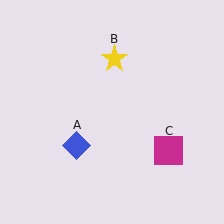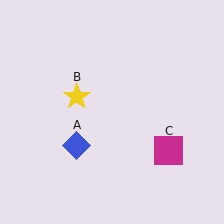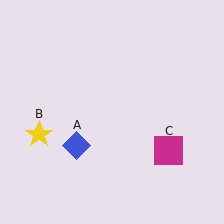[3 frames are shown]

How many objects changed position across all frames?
1 object changed position: yellow star (object B).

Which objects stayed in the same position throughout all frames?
Blue diamond (object A) and magenta square (object C) remained stationary.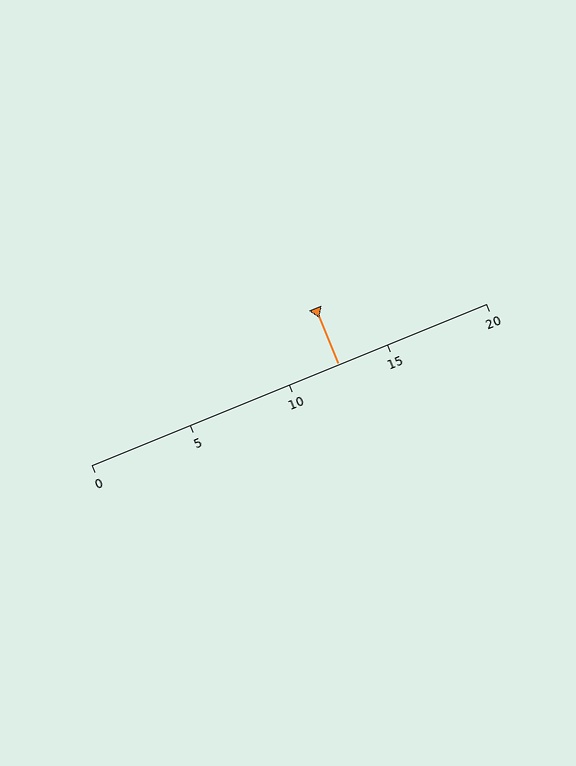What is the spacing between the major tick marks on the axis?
The major ticks are spaced 5 apart.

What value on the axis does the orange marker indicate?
The marker indicates approximately 12.5.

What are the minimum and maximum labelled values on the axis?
The axis runs from 0 to 20.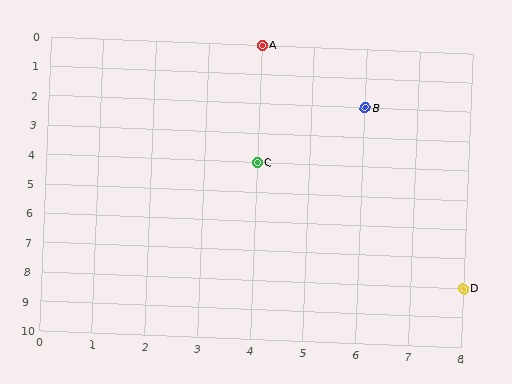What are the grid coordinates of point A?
Point A is at grid coordinates (4, 0).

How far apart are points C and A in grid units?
Points C and A are 4 rows apart.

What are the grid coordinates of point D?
Point D is at grid coordinates (8, 8).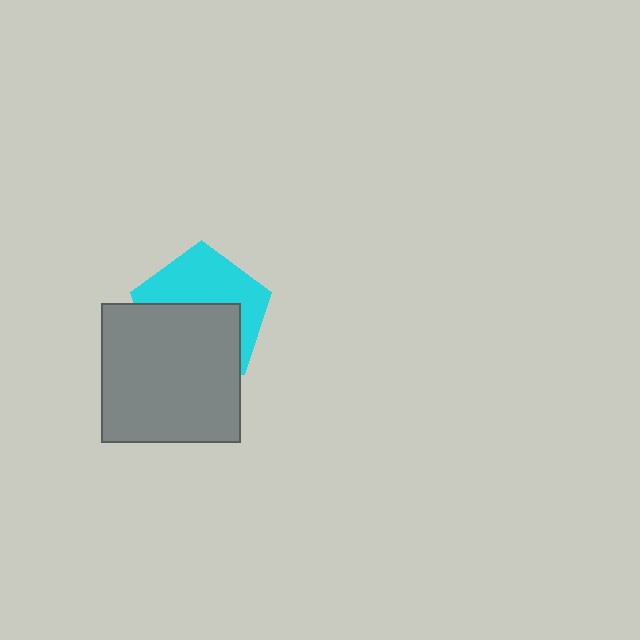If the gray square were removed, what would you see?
You would see the complete cyan pentagon.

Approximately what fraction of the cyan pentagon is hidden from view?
Roughly 52% of the cyan pentagon is hidden behind the gray square.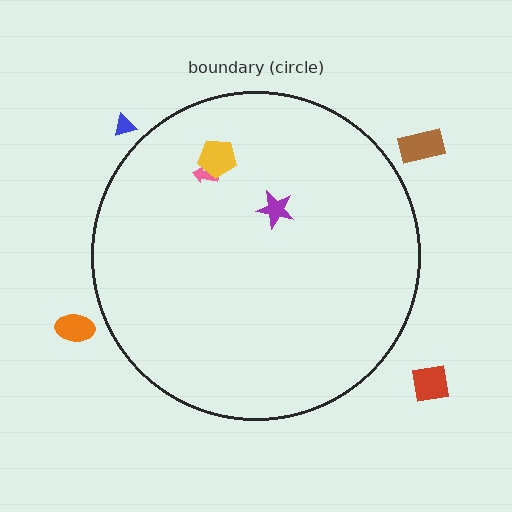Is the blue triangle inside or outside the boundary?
Outside.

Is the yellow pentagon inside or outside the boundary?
Inside.